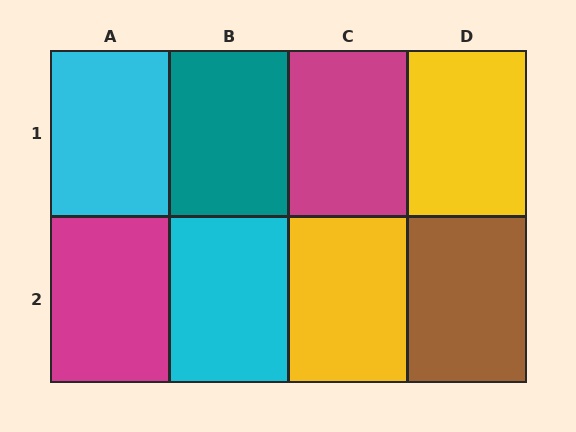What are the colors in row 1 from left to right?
Cyan, teal, magenta, yellow.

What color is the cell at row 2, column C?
Yellow.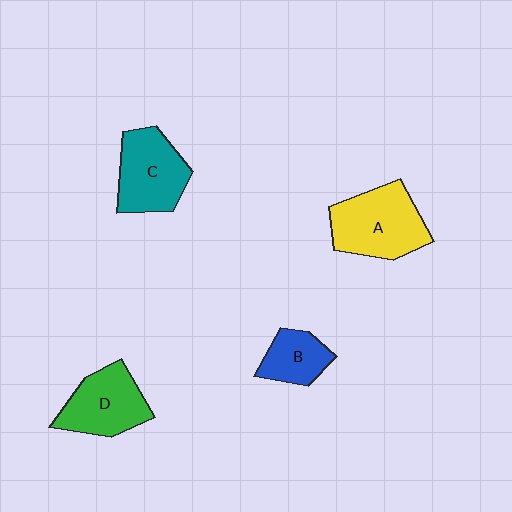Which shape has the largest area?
Shape A (yellow).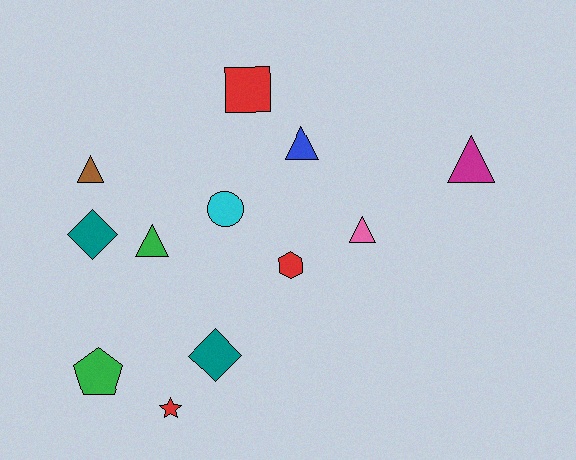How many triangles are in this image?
There are 5 triangles.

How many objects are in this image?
There are 12 objects.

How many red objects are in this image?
There are 3 red objects.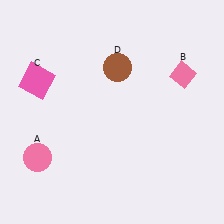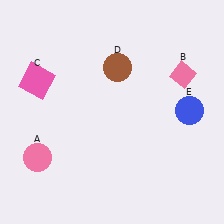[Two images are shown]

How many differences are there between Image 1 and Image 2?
There is 1 difference between the two images.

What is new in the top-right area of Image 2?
A blue circle (E) was added in the top-right area of Image 2.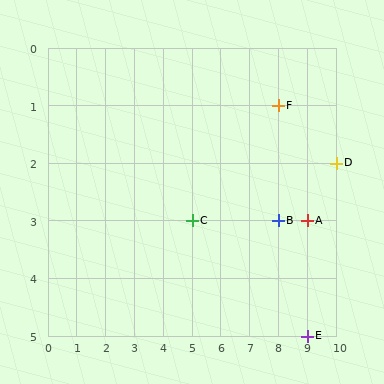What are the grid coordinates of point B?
Point B is at grid coordinates (8, 3).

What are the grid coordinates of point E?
Point E is at grid coordinates (9, 5).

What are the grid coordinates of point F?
Point F is at grid coordinates (8, 1).